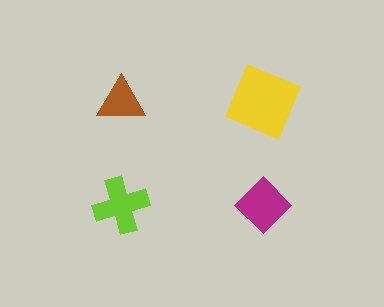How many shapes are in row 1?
2 shapes.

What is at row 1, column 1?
A brown triangle.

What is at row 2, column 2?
A magenta diamond.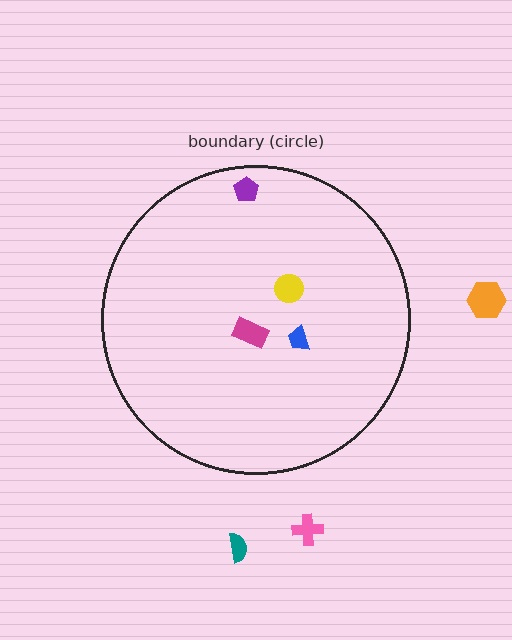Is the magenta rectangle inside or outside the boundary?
Inside.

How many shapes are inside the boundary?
4 inside, 3 outside.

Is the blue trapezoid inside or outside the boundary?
Inside.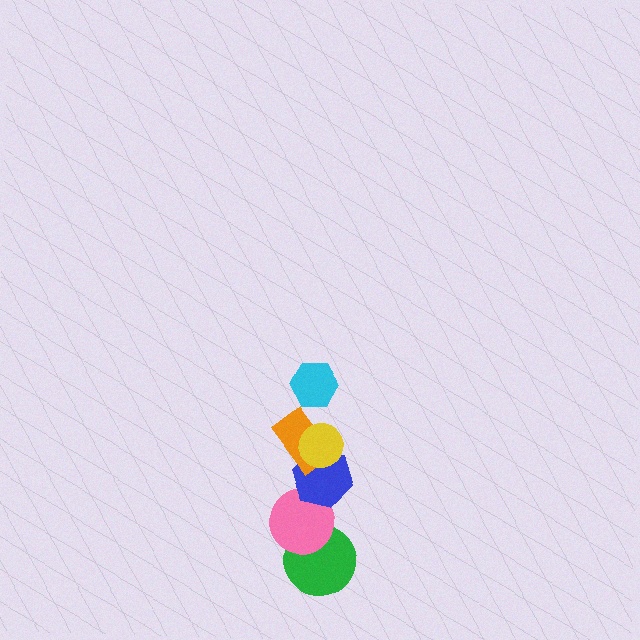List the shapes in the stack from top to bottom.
From top to bottom: the cyan hexagon, the yellow circle, the orange rectangle, the blue hexagon, the pink circle, the green circle.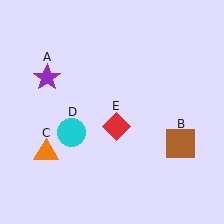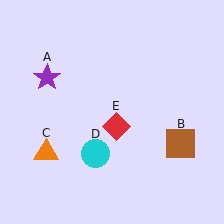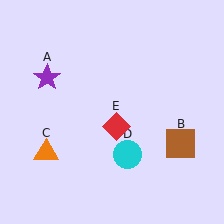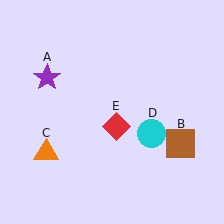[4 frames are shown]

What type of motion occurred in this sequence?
The cyan circle (object D) rotated counterclockwise around the center of the scene.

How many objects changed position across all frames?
1 object changed position: cyan circle (object D).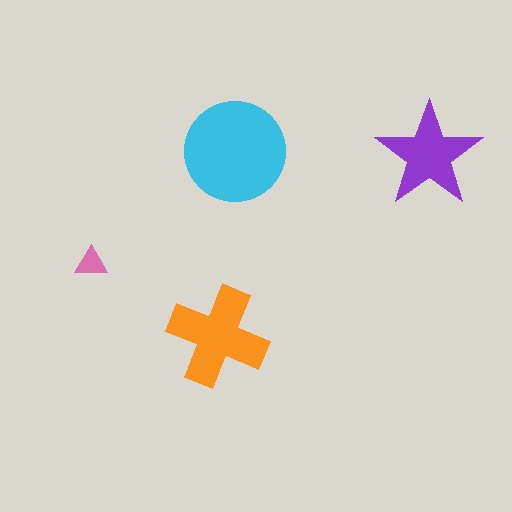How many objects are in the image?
There are 4 objects in the image.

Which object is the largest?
The cyan circle.